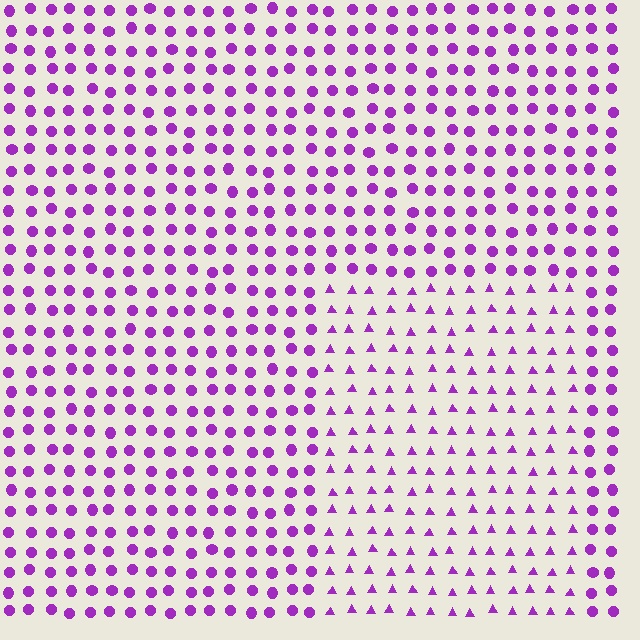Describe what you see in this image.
The image is filled with small purple elements arranged in a uniform grid. A rectangle-shaped region contains triangles, while the surrounding area contains circles. The boundary is defined purely by the change in element shape.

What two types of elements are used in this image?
The image uses triangles inside the rectangle region and circles outside it.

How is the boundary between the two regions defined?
The boundary is defined by a change in element shape: triangles inside vs. circles outside. All elements share the same color and spacing.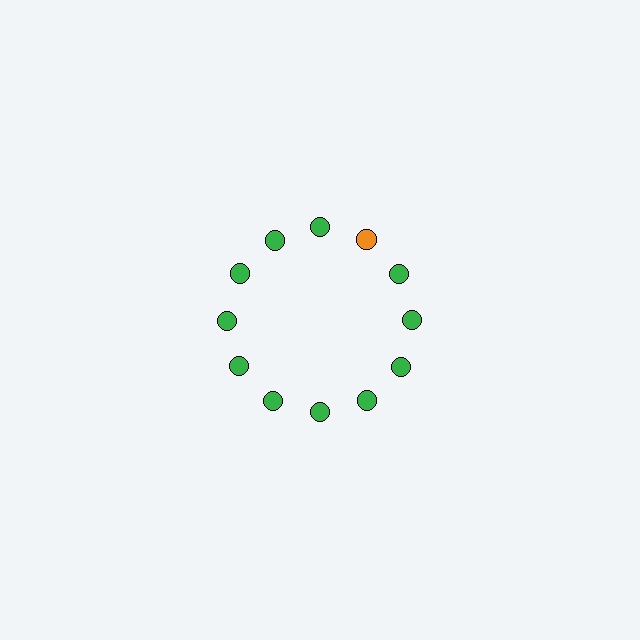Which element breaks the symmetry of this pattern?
The orange circle at roughly the 1 o'clock position breaks the symmetry. All other shapes are green circles.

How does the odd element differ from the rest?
It has a different color: orange instead of green.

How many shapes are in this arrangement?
There are 12 shapes arranged in a ring pattern.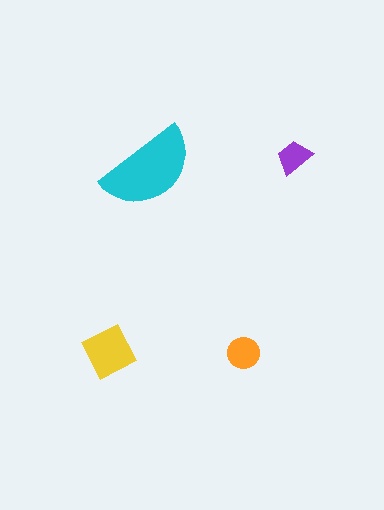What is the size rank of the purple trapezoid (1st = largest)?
4th.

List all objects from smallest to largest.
The purple trapezoid, the orange circle, the yellow diamond, the cyan semicircle.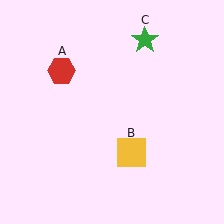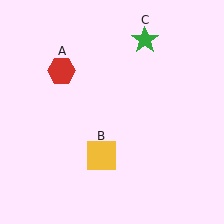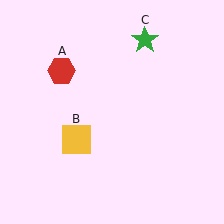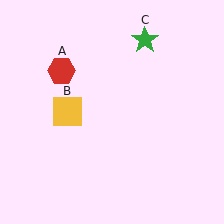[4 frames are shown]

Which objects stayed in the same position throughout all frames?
Red hexagon (object A) and green star (object C) remained stationary.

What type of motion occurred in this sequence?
The yellow square (object B) rotated clockwise around the center of the scene.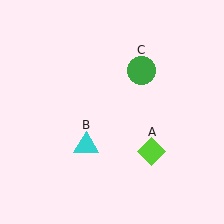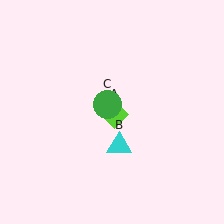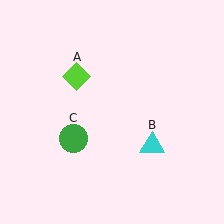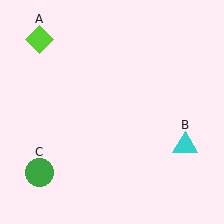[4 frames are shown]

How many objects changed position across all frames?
3 objects changed position: lime diamond (object A), cyan triangle (object B), green circle (object C).